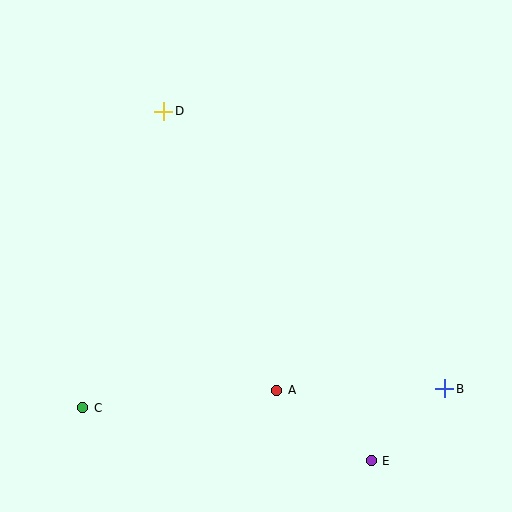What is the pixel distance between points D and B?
The distance between D and B is 395 pixels.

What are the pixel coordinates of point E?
Point E is at (371, 461).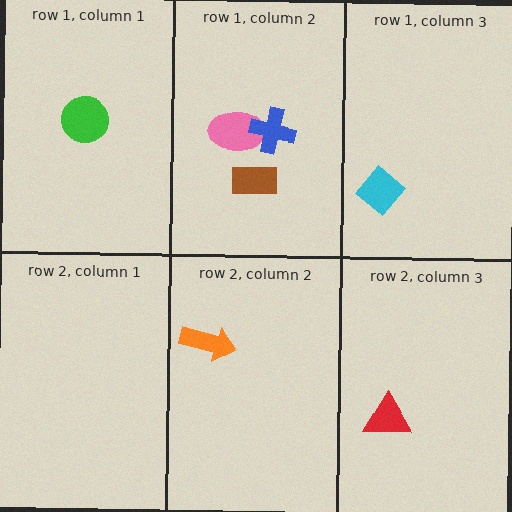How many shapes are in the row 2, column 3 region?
1.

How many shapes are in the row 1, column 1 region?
1.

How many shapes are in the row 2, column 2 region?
1.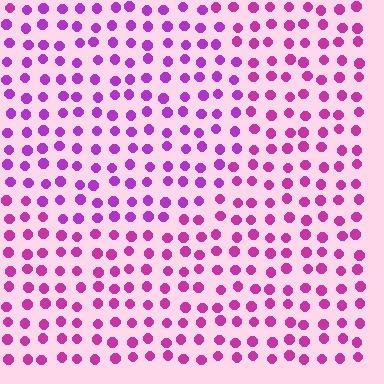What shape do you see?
I see a circle.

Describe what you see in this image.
The image is filled with small magenta elements in a uniform arrangement. A circle-shaped region is visible where the elements are tinted to a slightly different hue, forming a subtle color boundary.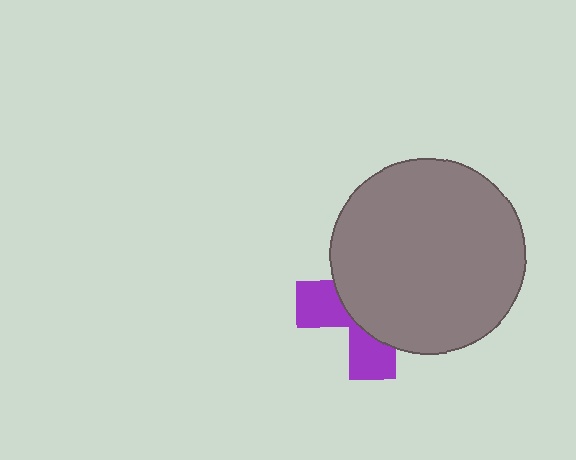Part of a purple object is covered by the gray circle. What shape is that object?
It is a cross.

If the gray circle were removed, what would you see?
You would see the complete purple cross.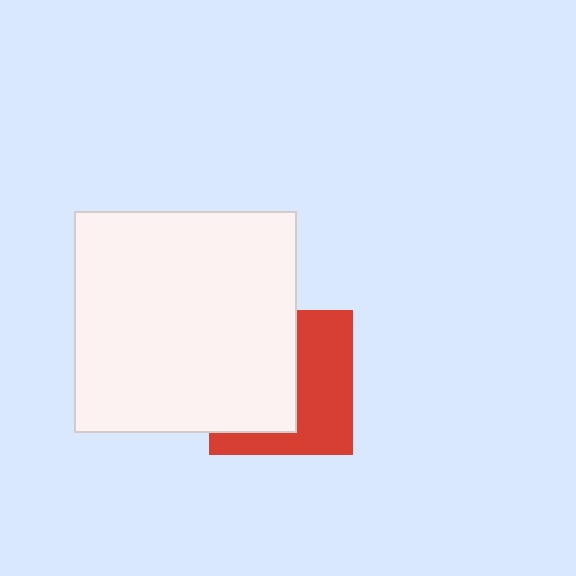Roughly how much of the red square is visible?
About half of it is visible (roughly 48%).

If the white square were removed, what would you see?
You would see the complete red square.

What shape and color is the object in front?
The object in front is a white square.